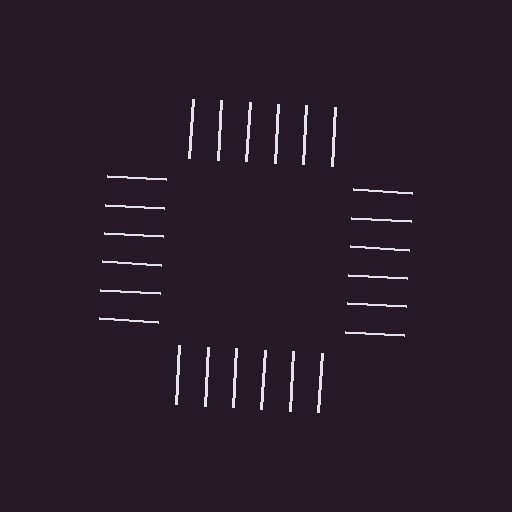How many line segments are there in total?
24 — 6 along each of the 4 edges.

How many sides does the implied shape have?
4 sides — the line-ends trace a square.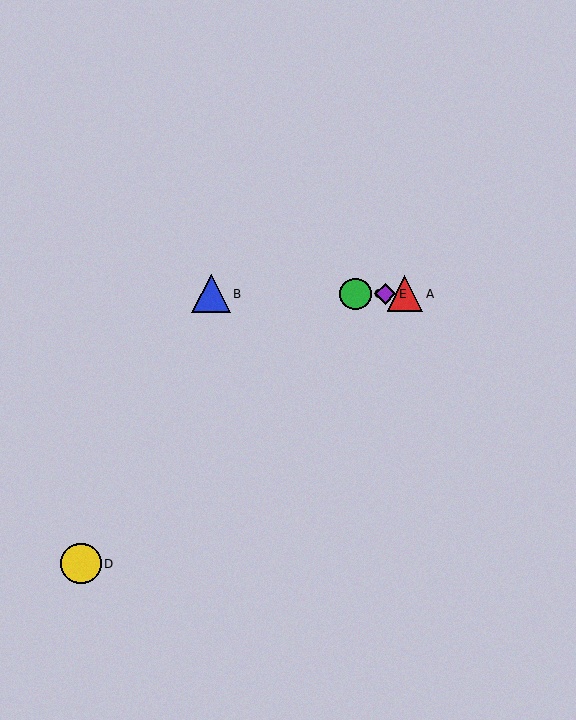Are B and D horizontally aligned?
No, B is at y≈294 and D is at y≈564.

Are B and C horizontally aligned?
Yes, both are at y≈294.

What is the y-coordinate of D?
Object D is at y≈564.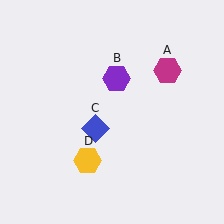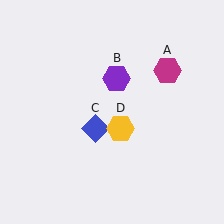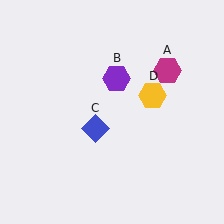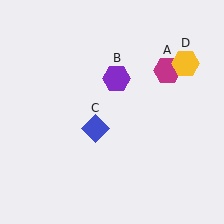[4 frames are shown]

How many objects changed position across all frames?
1 object changed position: yellow hexagon (object D).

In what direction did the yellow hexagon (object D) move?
The yellow hexagon (object D) moved up and to the right.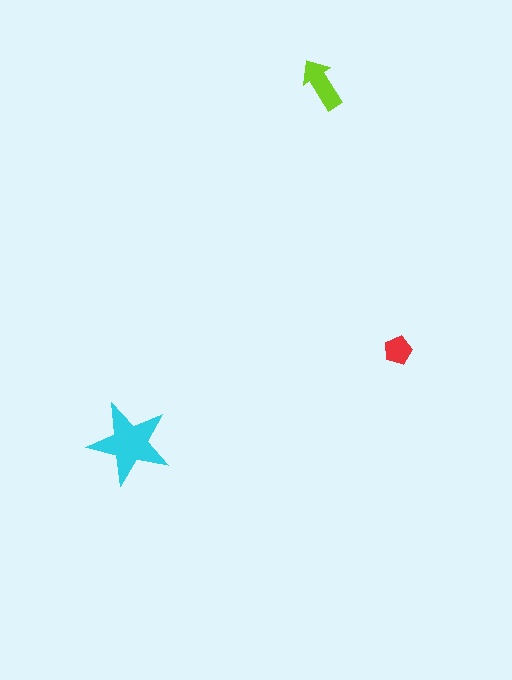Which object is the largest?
The cyan star.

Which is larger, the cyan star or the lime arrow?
The cyan star.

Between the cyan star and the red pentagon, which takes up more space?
The cyan star.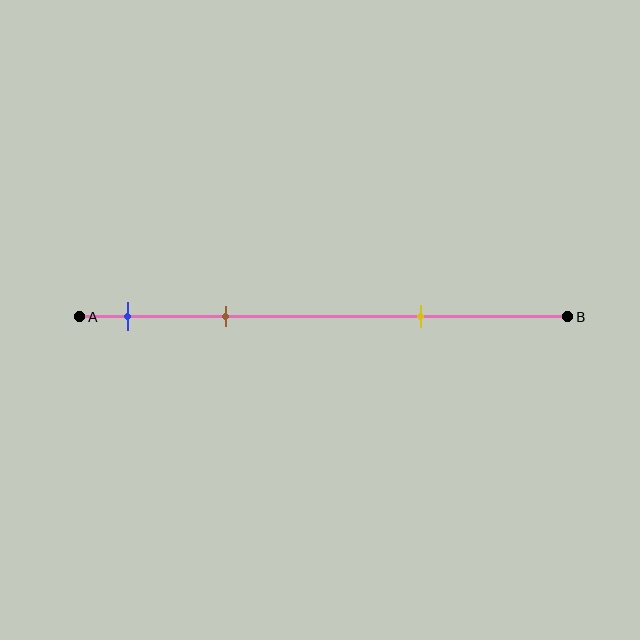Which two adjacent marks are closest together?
The blue and brown marks are the closest adjacent pair.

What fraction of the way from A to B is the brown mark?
The brown mark is approximately 30% (0.3) of the way from A to B.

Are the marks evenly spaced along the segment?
No, the marks are not evenly spaced.